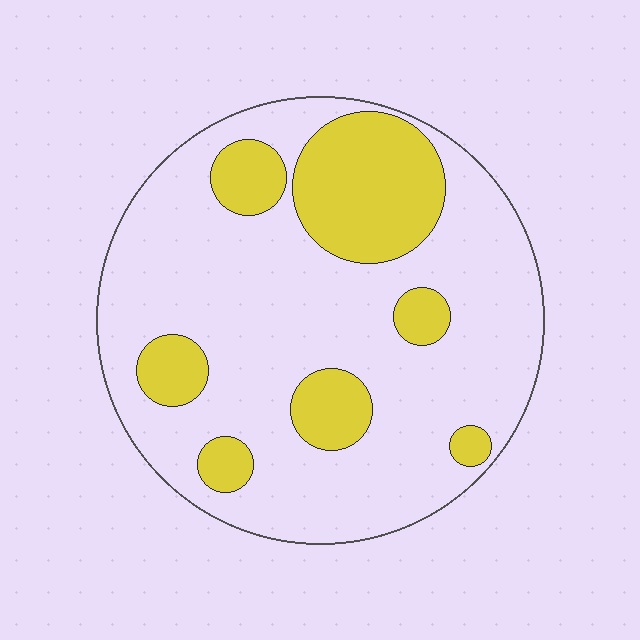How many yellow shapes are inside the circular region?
7.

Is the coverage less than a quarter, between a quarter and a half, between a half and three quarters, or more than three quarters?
Less than a quarter.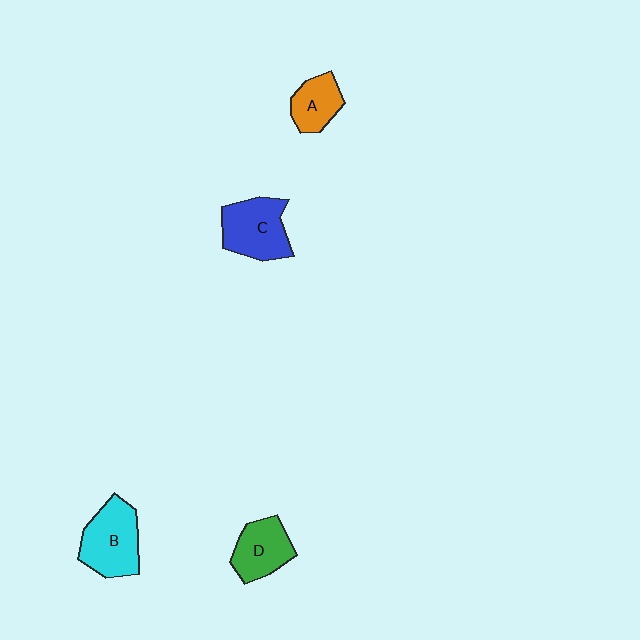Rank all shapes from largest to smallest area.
From largest to smallest: B (cyan), C (blue), D (green), A (orange).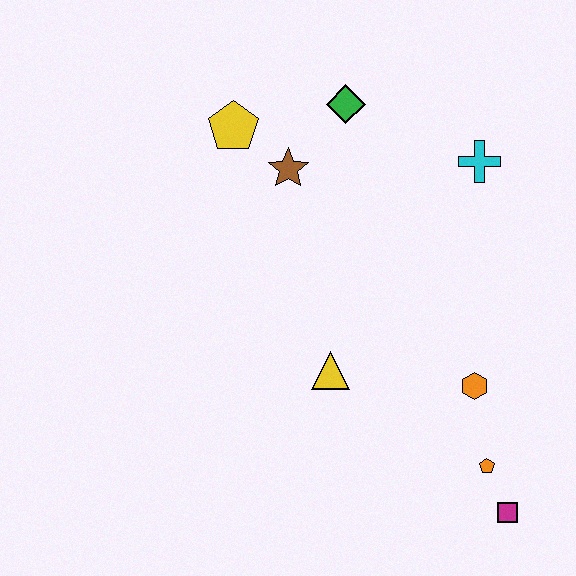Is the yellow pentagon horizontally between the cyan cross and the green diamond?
No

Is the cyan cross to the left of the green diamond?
No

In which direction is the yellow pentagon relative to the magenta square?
The yellow pentagon is above the magenta square.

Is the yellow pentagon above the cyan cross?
Yes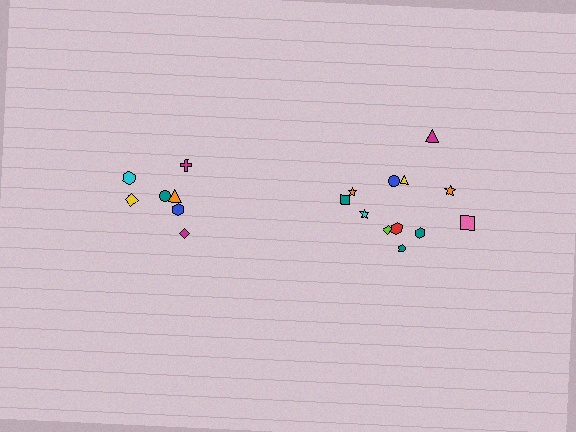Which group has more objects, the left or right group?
The right group.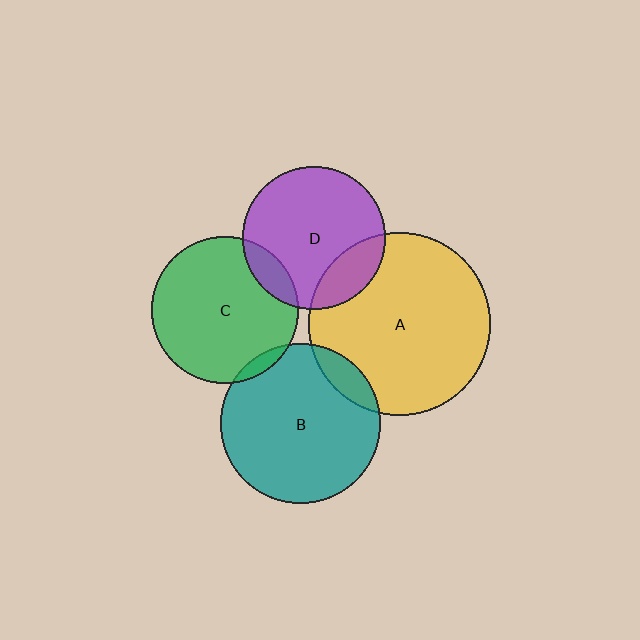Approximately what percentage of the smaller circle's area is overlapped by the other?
Approximately 10%.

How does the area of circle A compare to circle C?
Approximately 1.6 times.